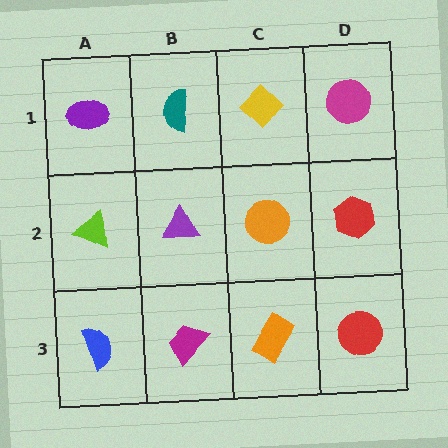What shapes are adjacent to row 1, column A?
A lime triangle (row 2, column A), a teal semicircle (row 1, column B).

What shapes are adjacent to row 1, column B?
A purple triangle (row 2, column B), a purple ellipse (row 1, column A), a yellow diamond (row 1, column C).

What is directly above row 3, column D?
A red hexagon.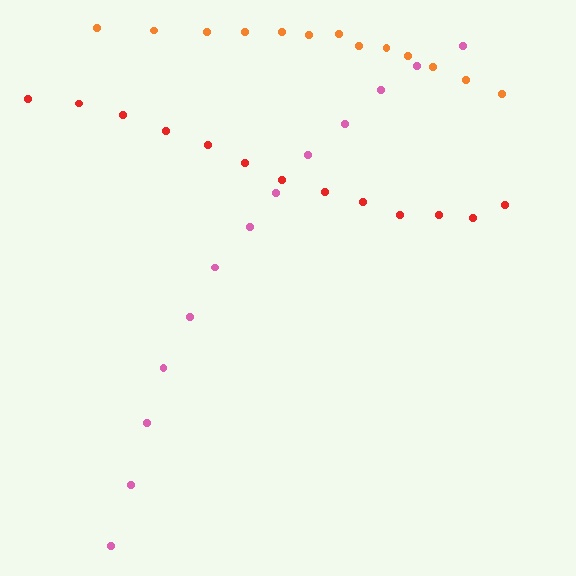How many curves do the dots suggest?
There are 3 distinct paths.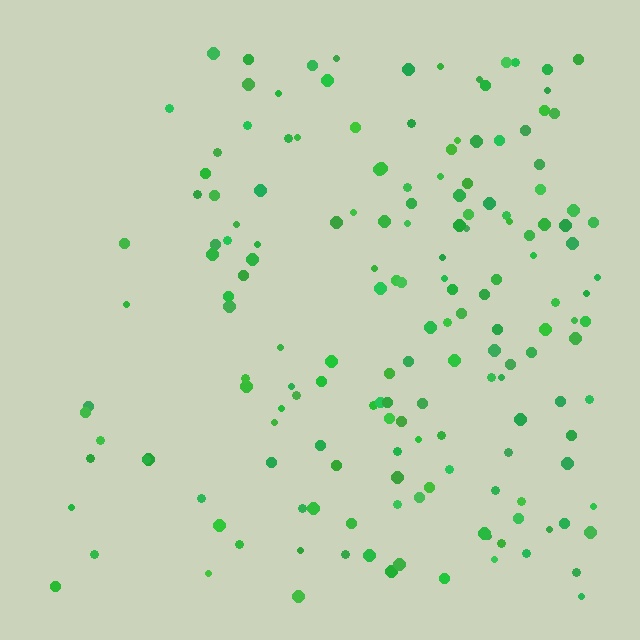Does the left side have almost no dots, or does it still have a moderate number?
Still a moderate number, just noticeably fewer than the right.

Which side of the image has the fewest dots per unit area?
The left.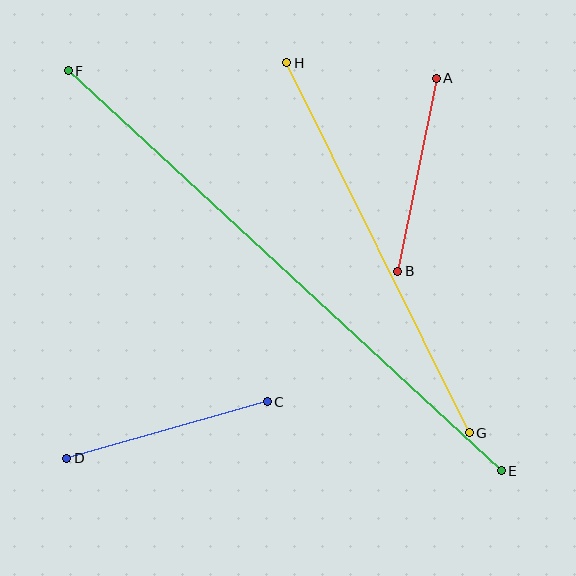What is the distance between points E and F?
The distance is approximately 590 pixels.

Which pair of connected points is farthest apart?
Points E and F are farthest apart.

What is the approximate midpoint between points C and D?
The midpoint is at approximately (167, 430) pixels.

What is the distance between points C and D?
The distance is approximately 208 pixels.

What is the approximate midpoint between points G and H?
The midpoint is at approximately (378, 248) pixels.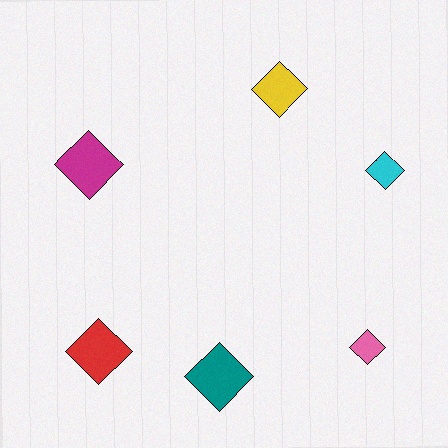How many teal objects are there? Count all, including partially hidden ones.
There is 1 teal object.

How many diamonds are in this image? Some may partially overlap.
There are 6 diamonds.